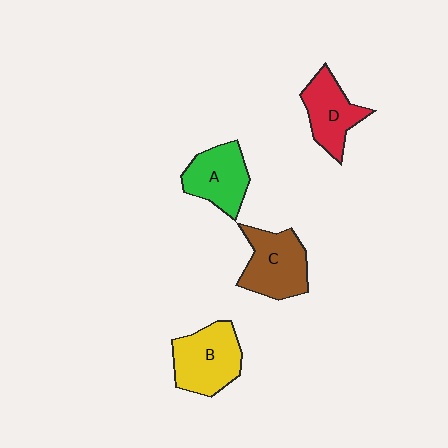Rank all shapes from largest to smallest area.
From largest to smallest: B (yellow), C (brown), A (green), D (red).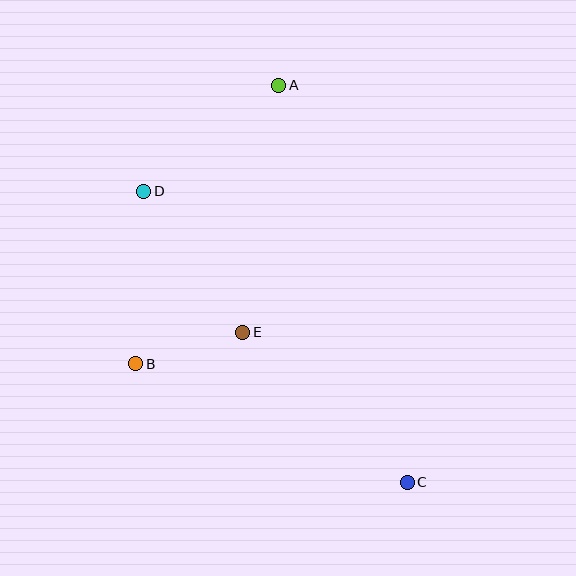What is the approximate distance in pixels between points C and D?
The distance between C and D is approximately 393 pixels.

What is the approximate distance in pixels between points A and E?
The distance between A and E is approximately 250 pixels.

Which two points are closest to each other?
Points B and E are closest to each other.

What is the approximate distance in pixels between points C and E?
The distance between C and E is approximately 223 pixels.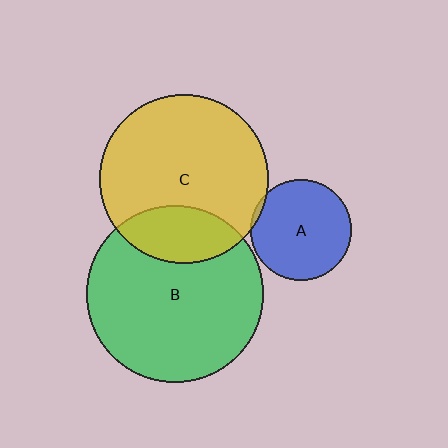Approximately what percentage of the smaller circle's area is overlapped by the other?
Approximately 25%.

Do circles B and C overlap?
Yes.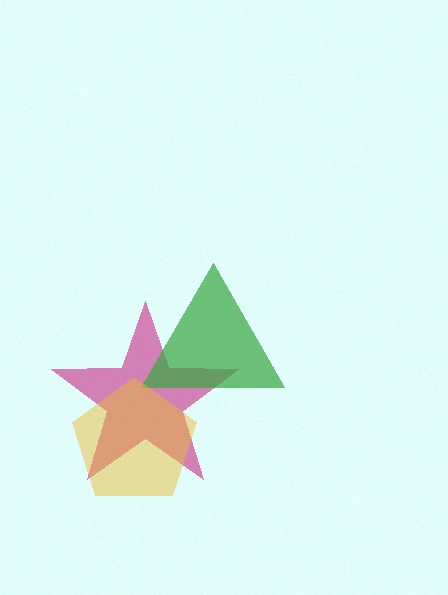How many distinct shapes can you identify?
There are 3 distinct shapes: a magenta star, a green triangle, a yellow pentagon.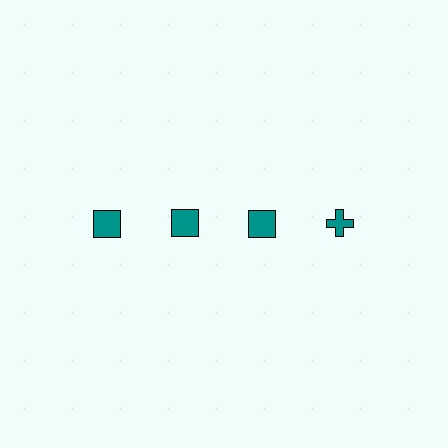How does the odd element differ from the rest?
It has a different shape: cross instead of square.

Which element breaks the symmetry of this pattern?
The teal cross in the top row, second from right column breaks the symmetry. All other shapes are teal squares.